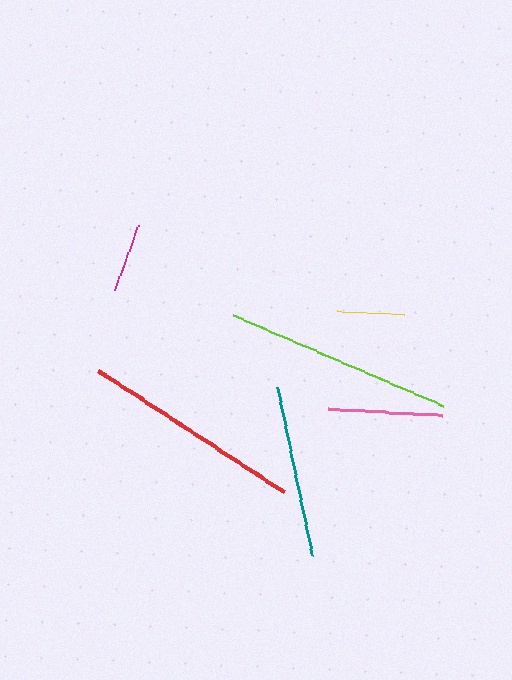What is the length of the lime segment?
The lime segment is approximately 229 pixels long.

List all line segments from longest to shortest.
From longest to shortest: lime, red, teal, pink, magenta, yellow.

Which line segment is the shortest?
The yellow line is the shortest at approximately 67 pixels.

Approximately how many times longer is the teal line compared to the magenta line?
The teal line is approximately 2.5 times the length of the magenta line.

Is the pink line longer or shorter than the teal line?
The teal line is longer than the pink line.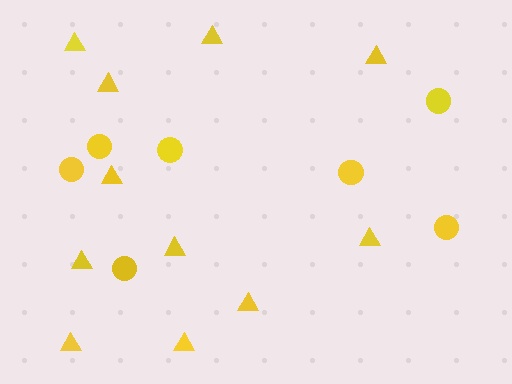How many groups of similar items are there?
There are 2 groups: one group of triangles (11) and one group of circles (7).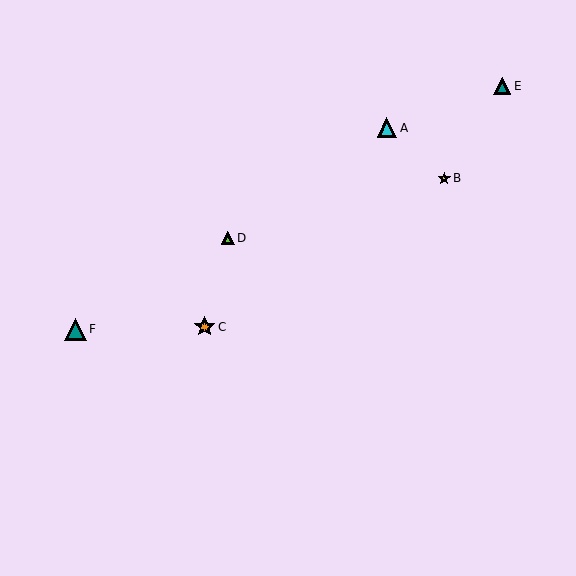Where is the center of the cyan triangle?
The center of the cyan triangle is at (387, 128).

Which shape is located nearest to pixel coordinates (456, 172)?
The yellow star (labeled B) at (444, 178) is nearest to that location.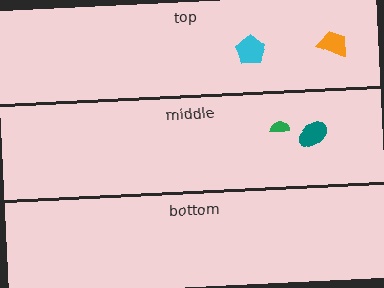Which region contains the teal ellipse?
The middle region.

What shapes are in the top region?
The cyan pentagon, the orange trapezoid.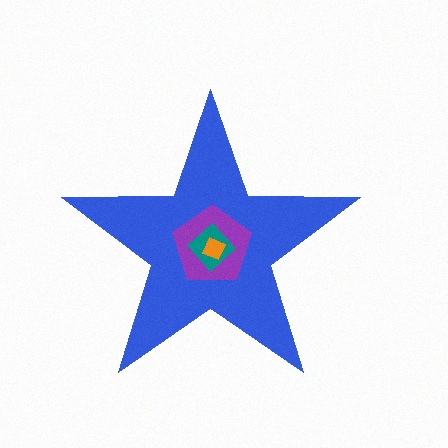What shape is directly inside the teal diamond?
The orange diamond.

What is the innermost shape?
The orange diamond.